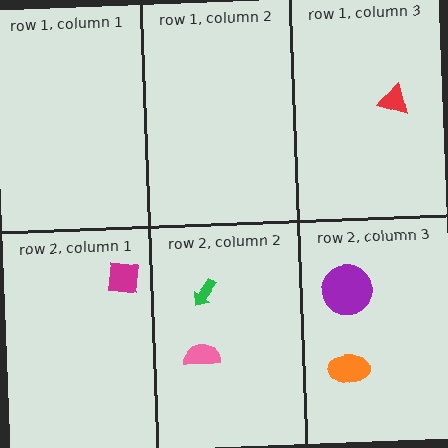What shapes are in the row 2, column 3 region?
The orange ellipse, the purple circle.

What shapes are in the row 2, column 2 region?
The pink semicircle, the green arrow.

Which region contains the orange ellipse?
The row 2, column 3 region.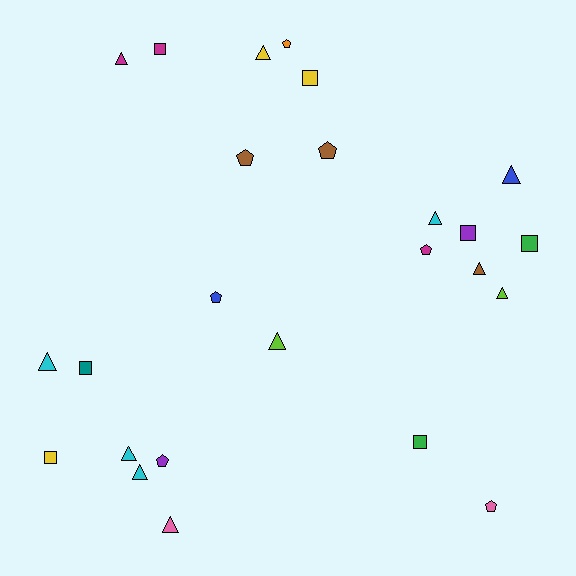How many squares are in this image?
There are 7 squares.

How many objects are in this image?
There are 25 objects.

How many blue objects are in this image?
There are 2 blue objects.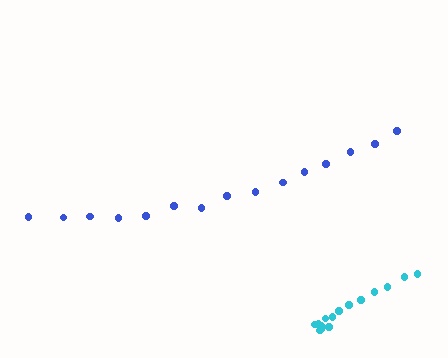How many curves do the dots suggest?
There are 2 distinct paths.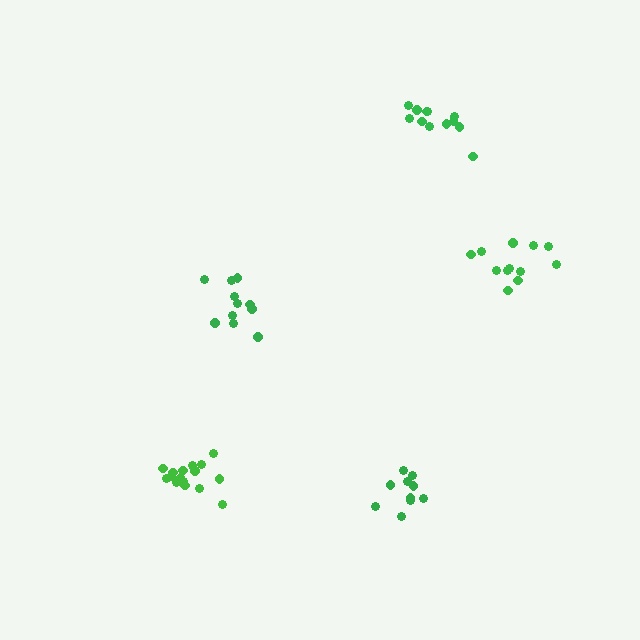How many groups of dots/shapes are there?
There are 5 groups.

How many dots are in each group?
Group 1: 16 dots, Group 2: 10 dots, Group 3: 12 dots, Group 4: 12 dots, Group 5: 11 dots (61 total).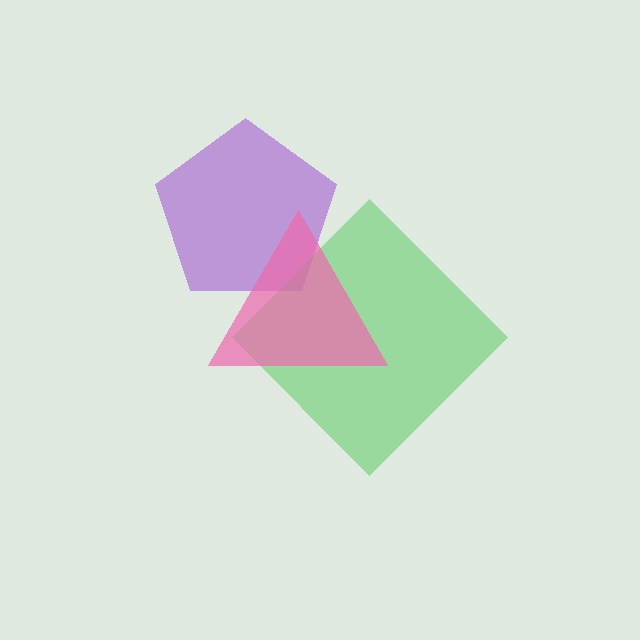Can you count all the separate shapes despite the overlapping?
Yes, there are 3 separate shapes.